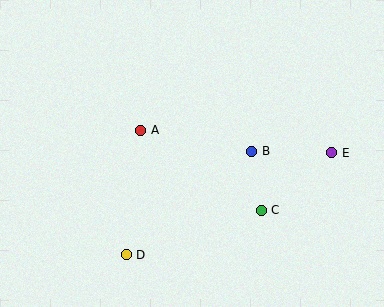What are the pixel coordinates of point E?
Point E is at (332, 153).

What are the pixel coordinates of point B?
Point B is at (252, 151).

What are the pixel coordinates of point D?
Point D is at (126, 255).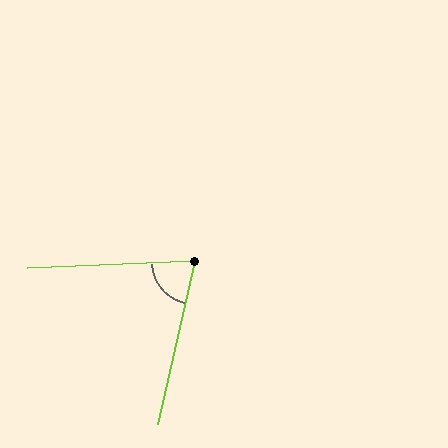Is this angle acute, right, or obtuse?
It is acute.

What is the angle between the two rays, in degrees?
Approximately 75 degrees.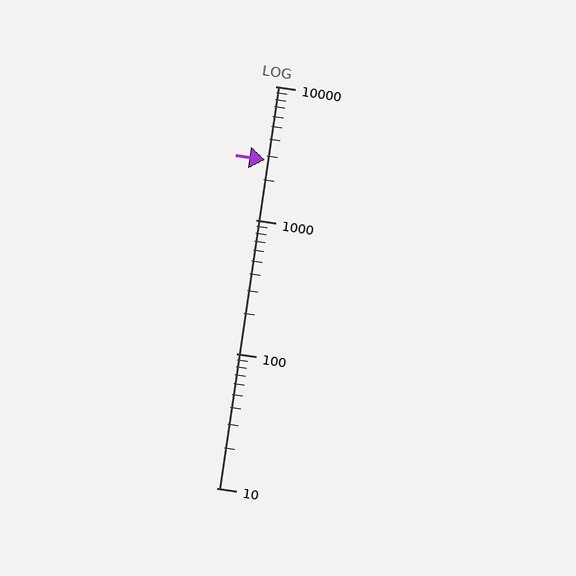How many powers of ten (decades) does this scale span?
The scale spans 3 decades, from 10 to 10000.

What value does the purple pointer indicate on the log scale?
The pointer indicates approximately 2800.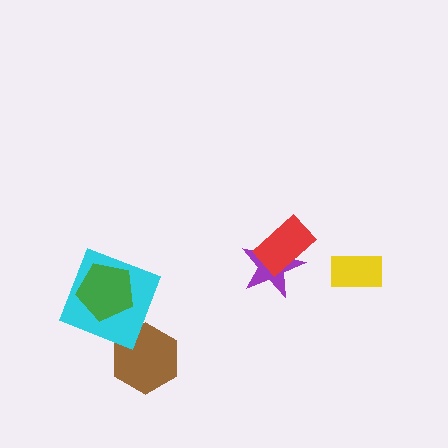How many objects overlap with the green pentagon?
1 object overlaps with the green pentagon.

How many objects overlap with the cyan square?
1 object overlaps with the cyan square.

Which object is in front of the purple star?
The red rectangle is in front of the purple star.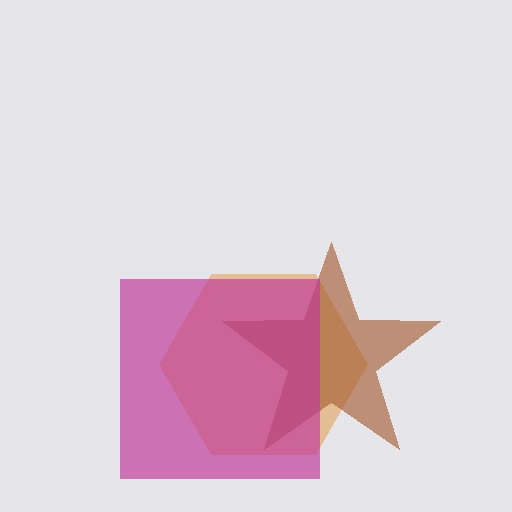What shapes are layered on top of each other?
The layered shapes are: an orange hexagon, a brown star, a magenta square.